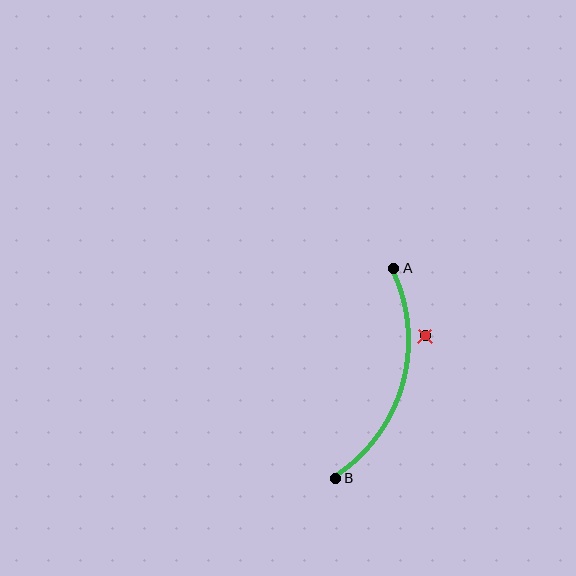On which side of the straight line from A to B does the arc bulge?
The arc bulges to the right of the straight line connecting A and B.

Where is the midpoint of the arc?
The arc midpoint is the point on the curve farthest from the straight line joining A and B. It sits to the right of that line.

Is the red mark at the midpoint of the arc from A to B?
No — the red mark does not lie on the arc at all. It sits slightly outside the curve.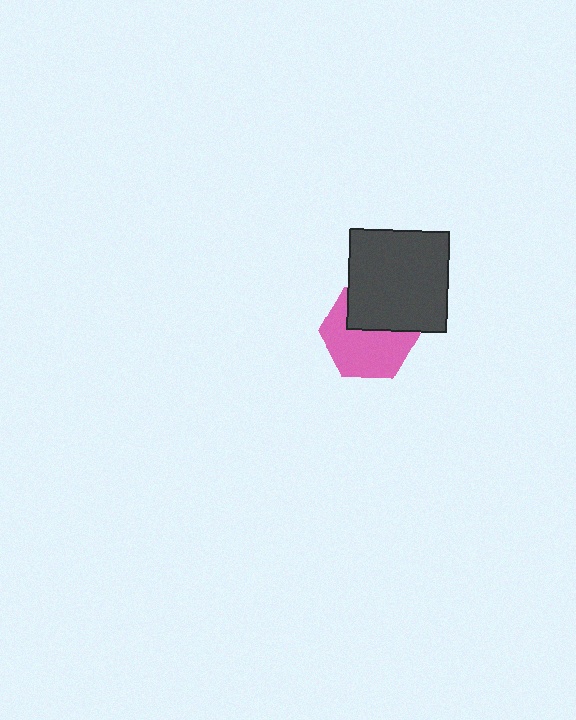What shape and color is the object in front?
The object in front is a dark gray square.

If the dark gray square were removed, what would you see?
You would see the complete pink hexagon.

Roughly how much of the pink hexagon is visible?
About half of it is visible (roughly 63%).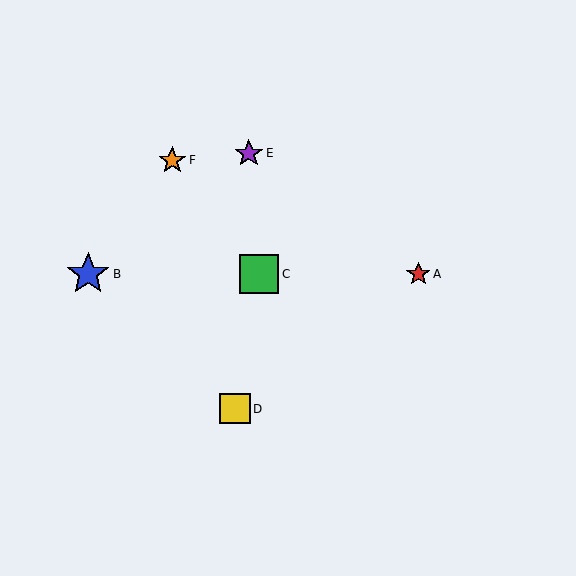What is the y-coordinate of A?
Object A is at y≈274.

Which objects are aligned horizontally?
Objects A, B, C are aligned horizontally.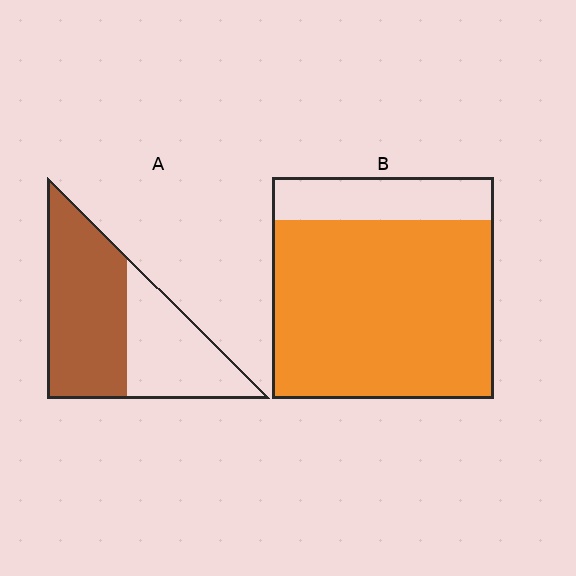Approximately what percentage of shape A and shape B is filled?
A is approximately 60% and B is approximately 80%.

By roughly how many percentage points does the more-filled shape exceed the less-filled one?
By roughly 20 percentage points (B over A).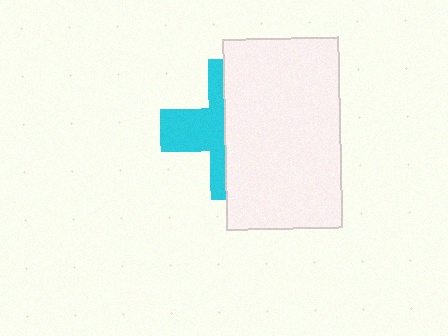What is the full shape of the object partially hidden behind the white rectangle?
The partially hidden object is a cyan cross.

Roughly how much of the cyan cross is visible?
A small part of it is visible (roughly 42%).